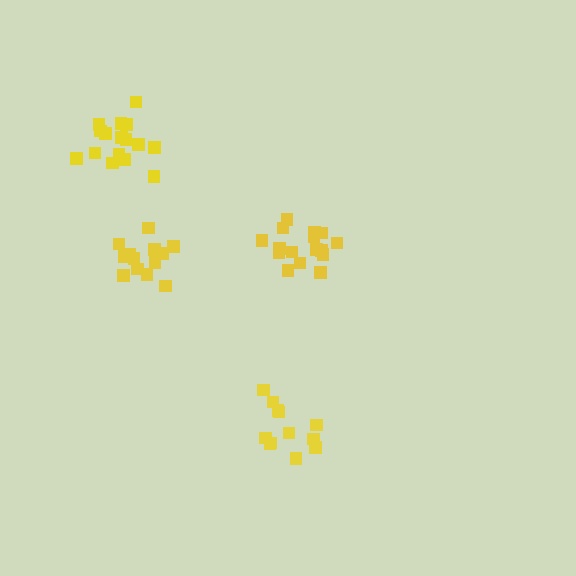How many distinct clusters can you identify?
There are 4 distinct clusters.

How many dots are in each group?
Group 1: 14 dots, Group 2: 17 dots, Group 3: 16 dots, Group 4: 12 dots (59 total).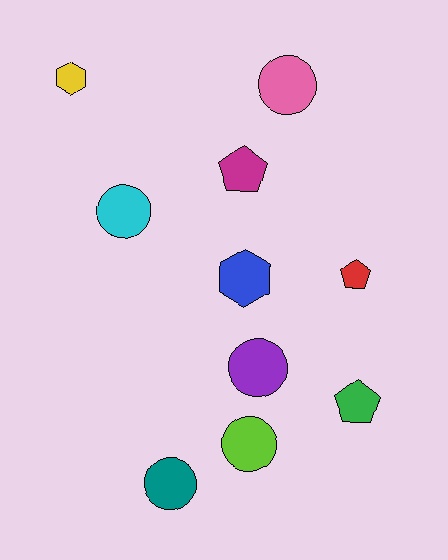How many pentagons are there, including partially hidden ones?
There are 3 pentagons.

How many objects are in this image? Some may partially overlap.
There are 10 objects.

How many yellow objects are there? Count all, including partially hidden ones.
There is 1 yellow object.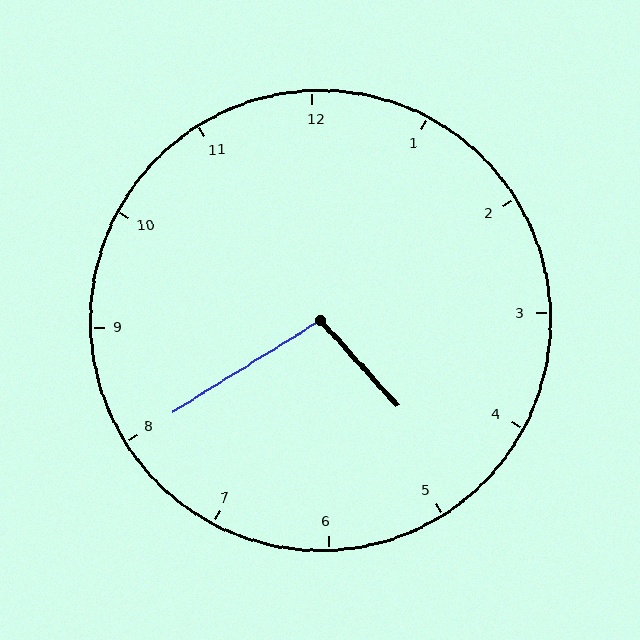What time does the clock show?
4:40.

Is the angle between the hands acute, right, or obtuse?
It is obtuse.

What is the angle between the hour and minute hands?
Approximately 100 degrees.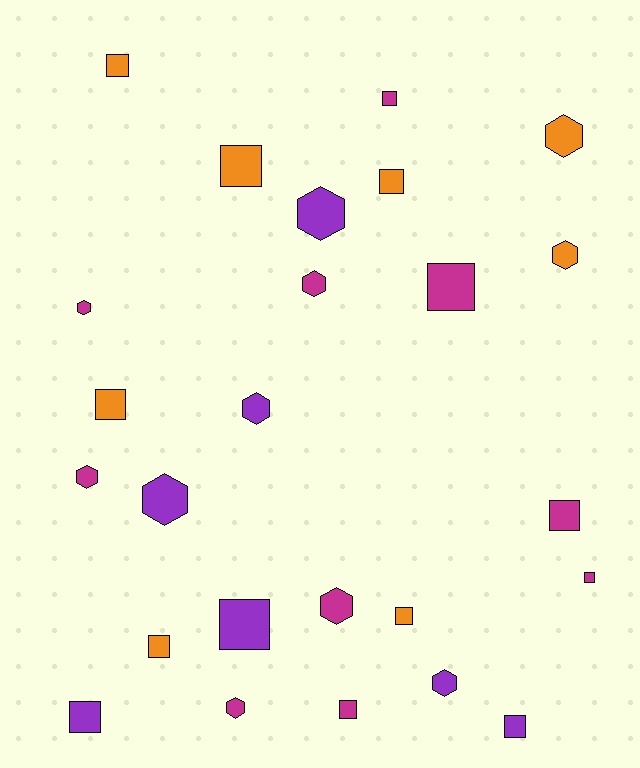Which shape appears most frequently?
Square, with 14 objects.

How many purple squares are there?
There are 3 purple squares.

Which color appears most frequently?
Magenta, with 10 objects.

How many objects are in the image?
There are 25 objects.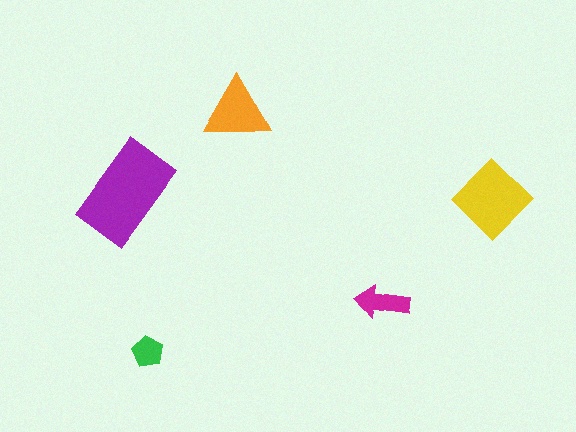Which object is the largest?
The purple rectangle.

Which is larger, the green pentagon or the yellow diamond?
The yellow diamond.